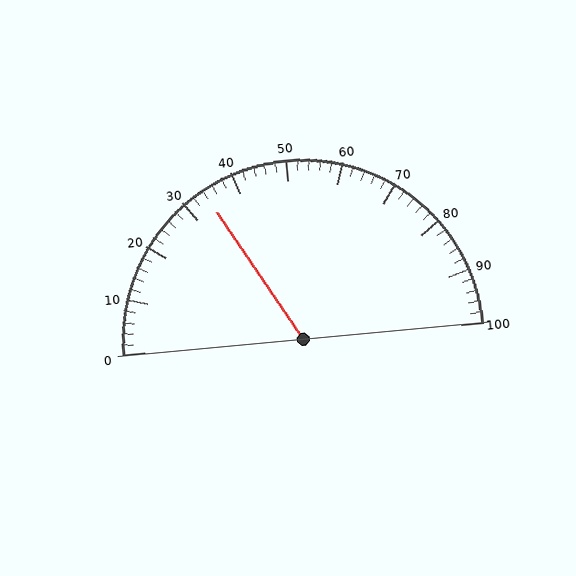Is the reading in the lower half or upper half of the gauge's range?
The reading is in the lower half of the range (0 to 100).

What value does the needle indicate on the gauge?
The needle indicates approximately 34.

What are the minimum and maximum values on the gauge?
The gauge ranges from 0 to 100.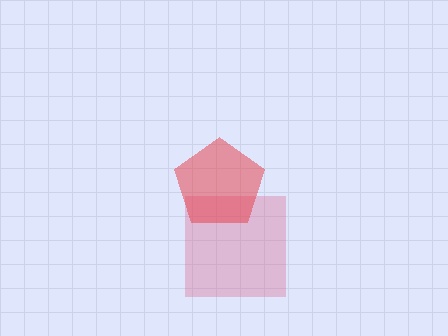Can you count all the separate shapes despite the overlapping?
Yes, there are 2 separate shapes.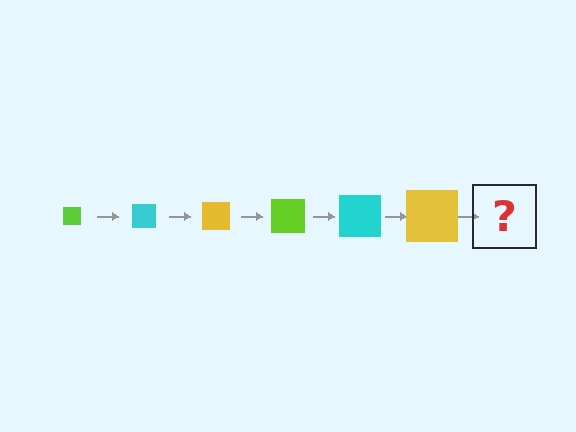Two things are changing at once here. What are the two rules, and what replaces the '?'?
The two rules are that the square grows larger each step and the color cycles through lime, cyan, and yellow. The '?' should be a lime square, larger than the previous one.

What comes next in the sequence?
The next element should be a lime square, larger than the previous one.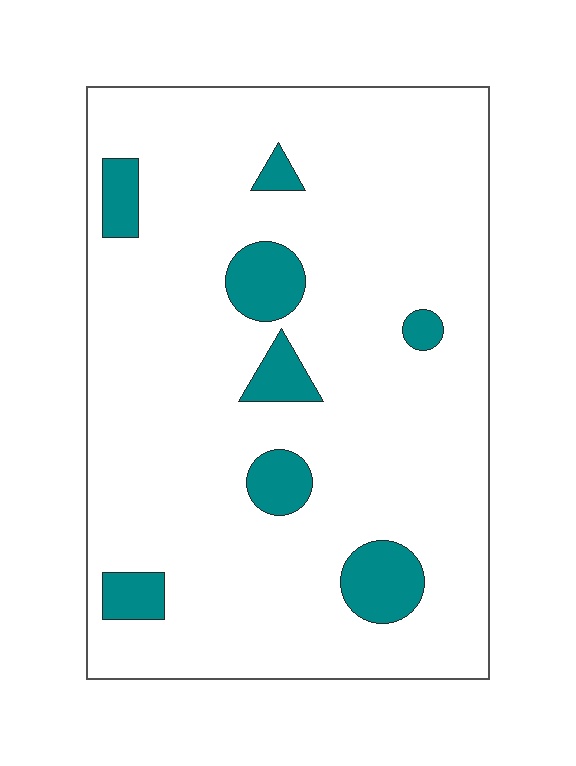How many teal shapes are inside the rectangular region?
8.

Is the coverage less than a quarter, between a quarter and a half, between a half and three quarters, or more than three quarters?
Less than a quarter.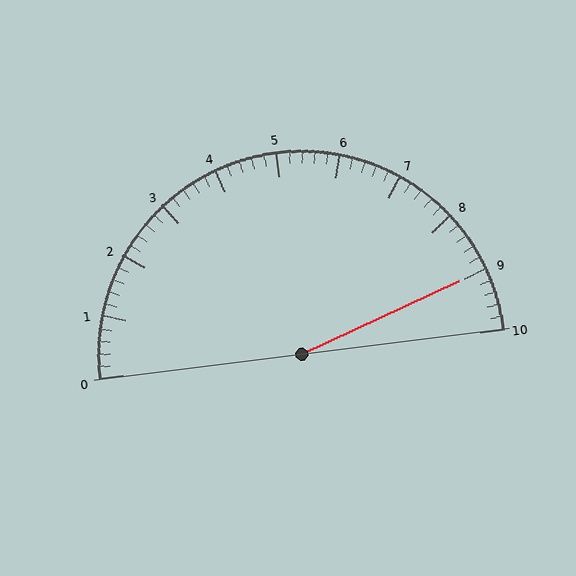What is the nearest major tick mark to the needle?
The nearest major tick mark is 9.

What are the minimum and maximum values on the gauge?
The gauge ranges from 0 to 10.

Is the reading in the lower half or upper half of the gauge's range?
The reading is in the upper half of the range (0 to 10).